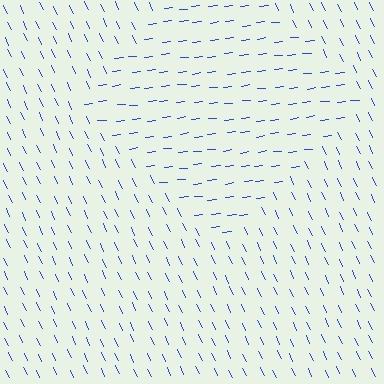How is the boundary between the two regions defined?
The boundary is defined purely by a change in line orientation (approximately 71 degrees difference). All lines are the same color and thickness.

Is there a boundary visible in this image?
Yes, there is a texture boundary formed by a change in line orientation.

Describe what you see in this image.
The image is filled with small blue line segments. A diamond region in the image has lines oriented differently from the surrounding lines, creating a visible texture boundary.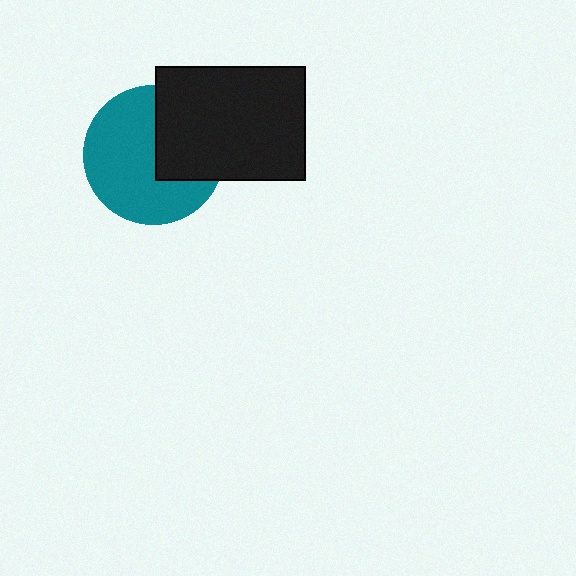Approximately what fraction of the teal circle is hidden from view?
Roughly 36% of the teal circle is hidden behind the black rectangle.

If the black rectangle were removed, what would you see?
You would see the complete teal circle.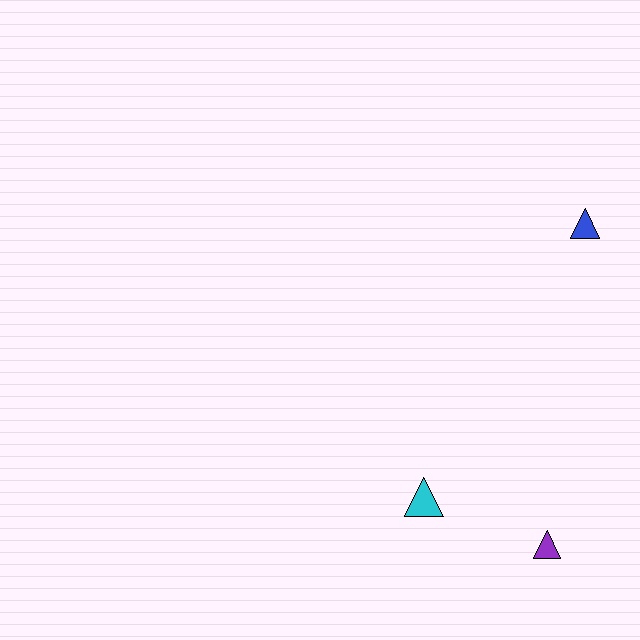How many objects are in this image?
There are 3 objects.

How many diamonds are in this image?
There are no diamonds.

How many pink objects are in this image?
There are no pink objects.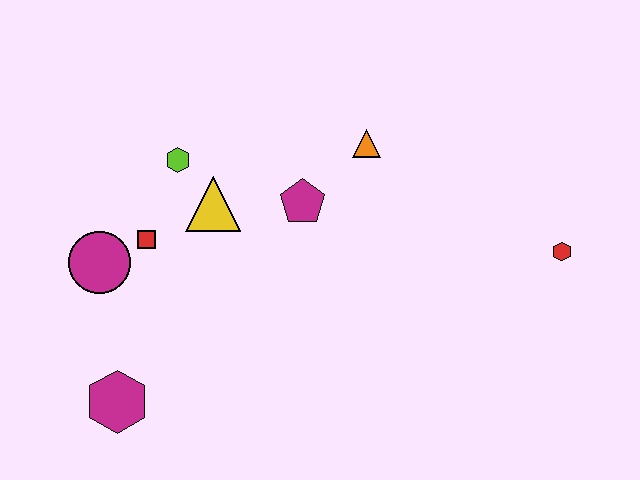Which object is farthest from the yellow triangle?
The red hexagon is farthest from the yellow triangle.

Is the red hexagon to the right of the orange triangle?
Yes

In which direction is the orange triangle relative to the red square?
The orange triangle is to the right of the red square.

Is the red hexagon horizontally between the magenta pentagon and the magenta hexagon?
No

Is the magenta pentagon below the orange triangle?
Yes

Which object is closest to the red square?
The magenta circle is closest to the red square.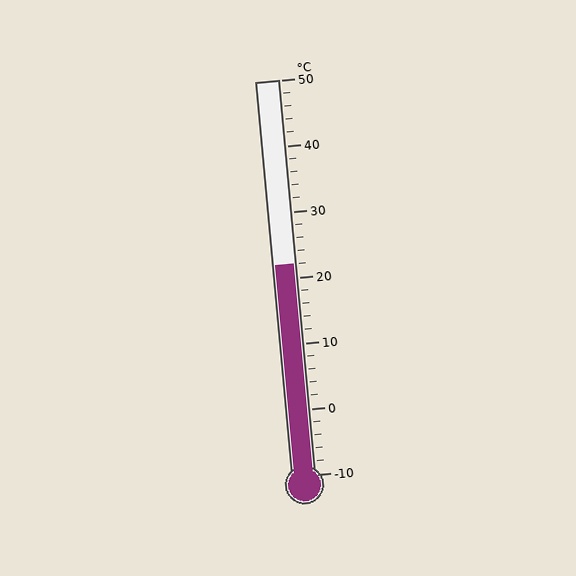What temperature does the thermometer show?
The thermometer shows approximately 22°C.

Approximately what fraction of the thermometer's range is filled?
The thermometer is filled to approximately 55% of its range.